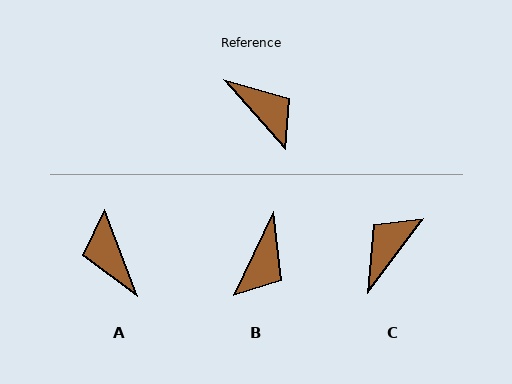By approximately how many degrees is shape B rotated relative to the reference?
Approximately 67 degrees clockwise.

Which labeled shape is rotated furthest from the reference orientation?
A, about 159 degrees away.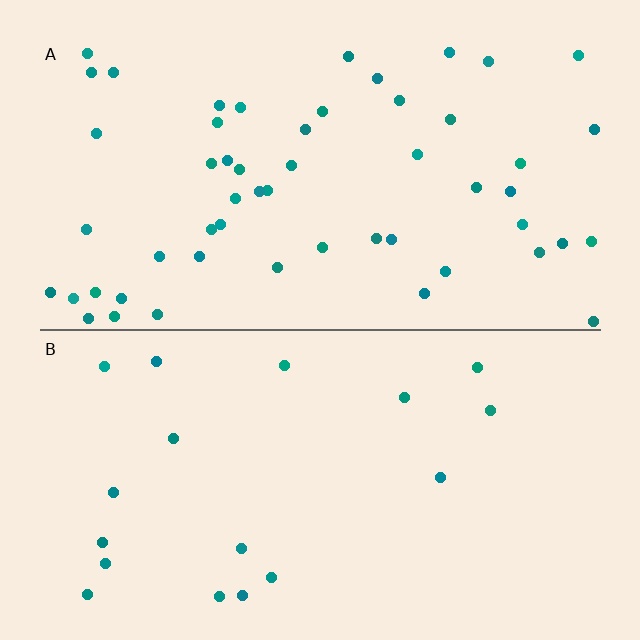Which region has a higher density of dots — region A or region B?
A (the top).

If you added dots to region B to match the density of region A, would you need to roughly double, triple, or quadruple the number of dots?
Approximately triple.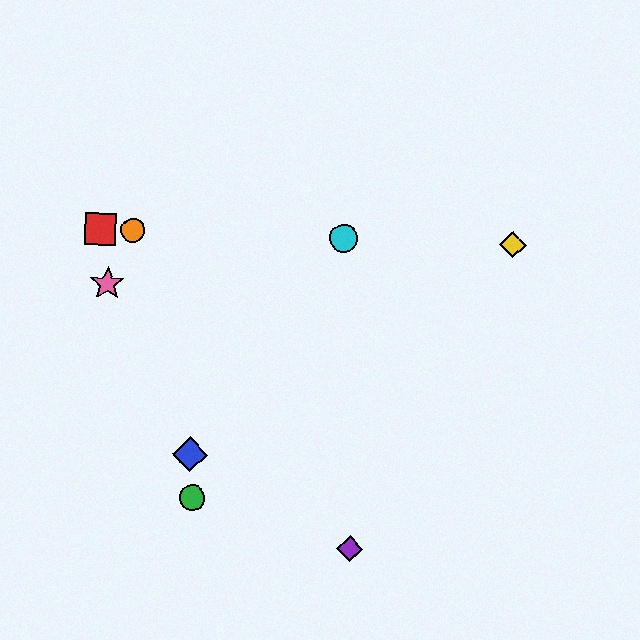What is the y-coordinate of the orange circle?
The orange circle is at y≈230.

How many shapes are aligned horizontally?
4 shapes (the red square, the yellow diamond, the orange circle, the cyan circle) are aligned horizontally.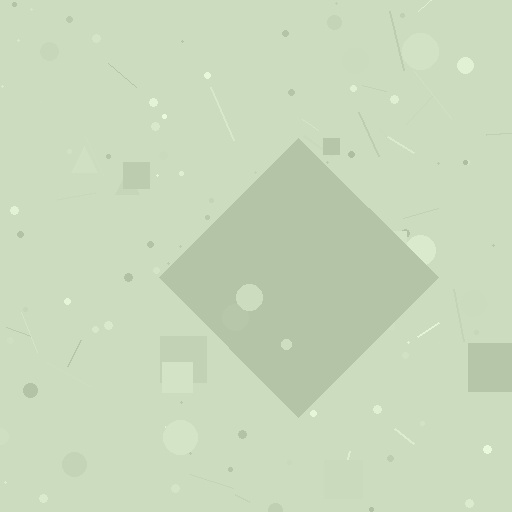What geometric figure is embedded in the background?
A diamond is embedded in the background.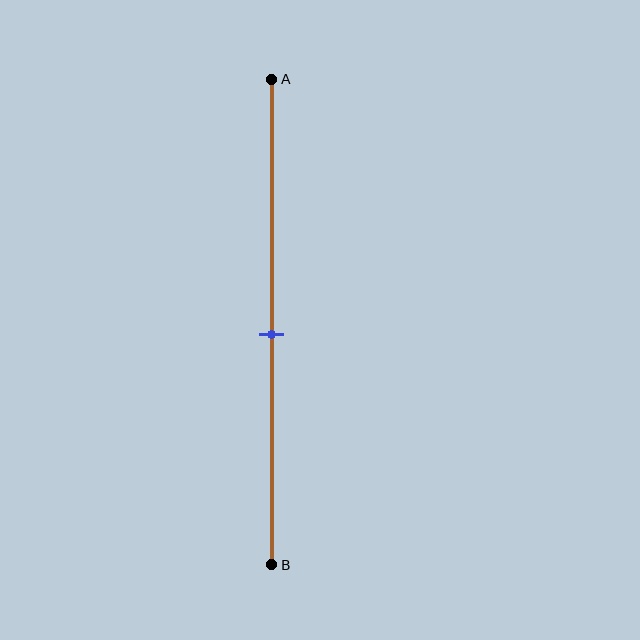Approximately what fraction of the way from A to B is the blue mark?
The blue mark is approximately 55% of the way from A to B.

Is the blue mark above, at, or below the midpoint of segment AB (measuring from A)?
The blue mark is approximately at the midpoint of segment AB.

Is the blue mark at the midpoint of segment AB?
Yes, the mark is approximately at the midpoint.